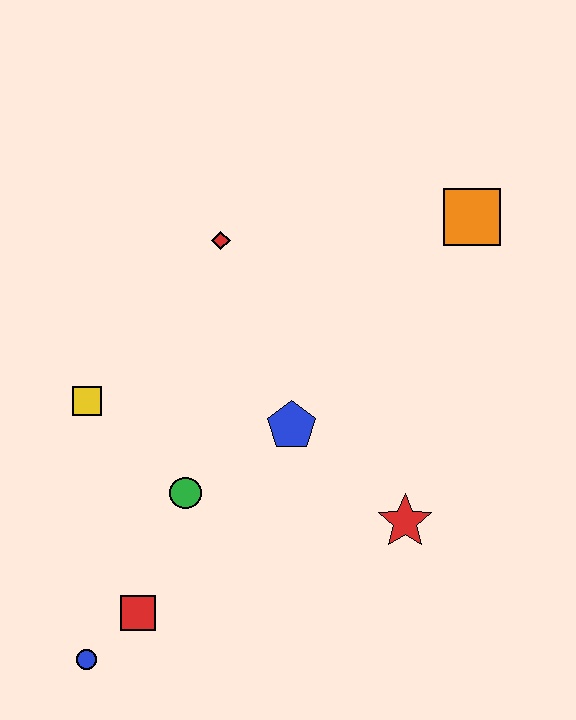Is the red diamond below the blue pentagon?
No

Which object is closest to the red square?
The blue circle is closest to the red square.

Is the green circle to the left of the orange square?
Yes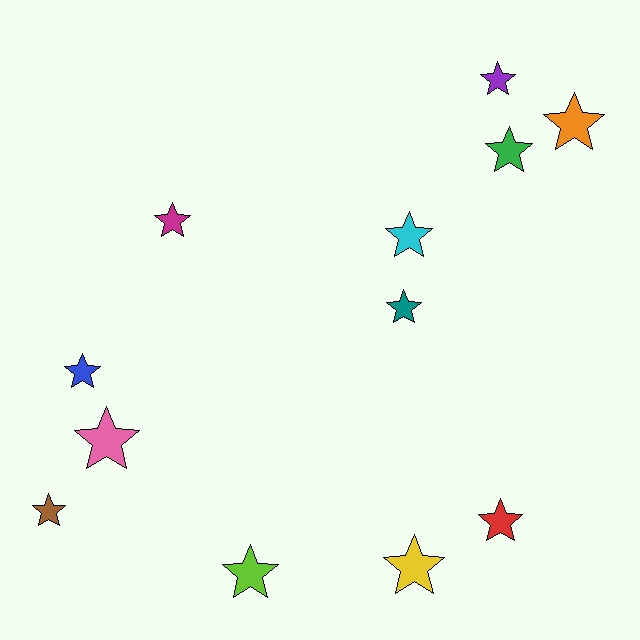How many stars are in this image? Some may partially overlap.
There are 12 stars.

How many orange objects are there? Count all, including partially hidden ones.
There is 1 orange object.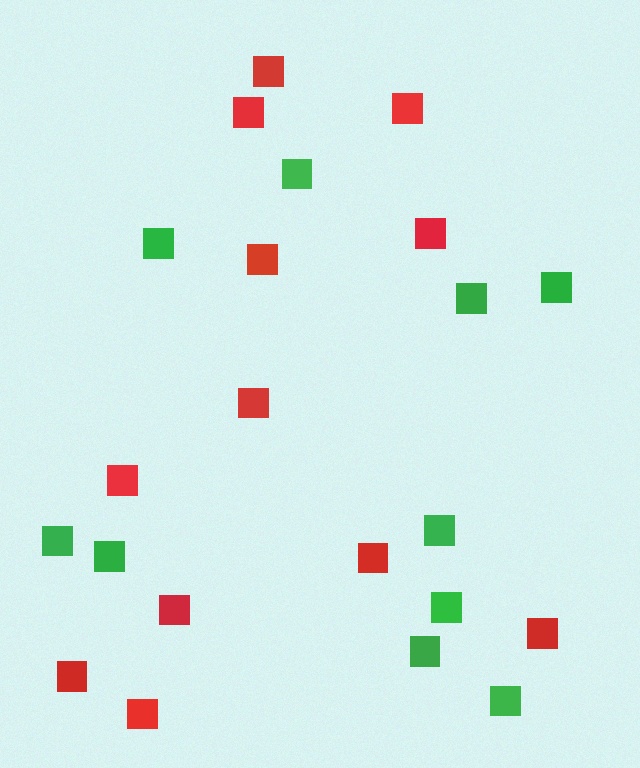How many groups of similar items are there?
There are 2 groups: one group of red squares (12) and one group of green squares (10).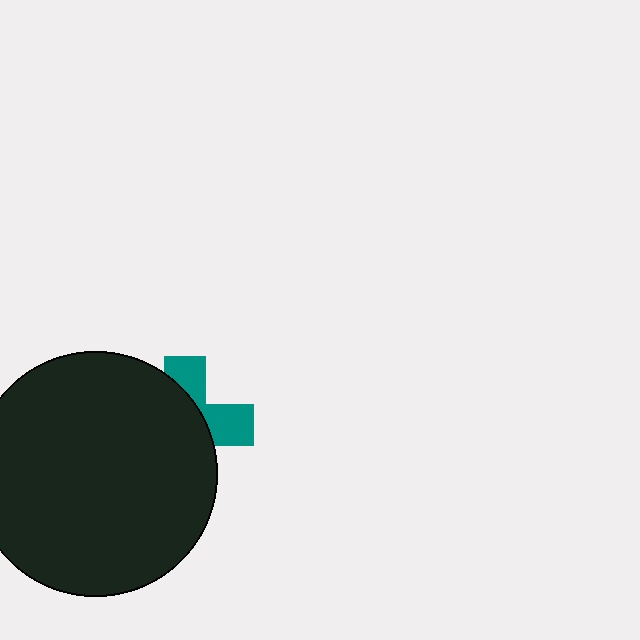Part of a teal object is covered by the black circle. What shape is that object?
It is a cross.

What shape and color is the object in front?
The object in front is a black circle.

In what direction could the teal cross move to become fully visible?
The teal cross could move right. That would shift it out from behind the black circle entirely.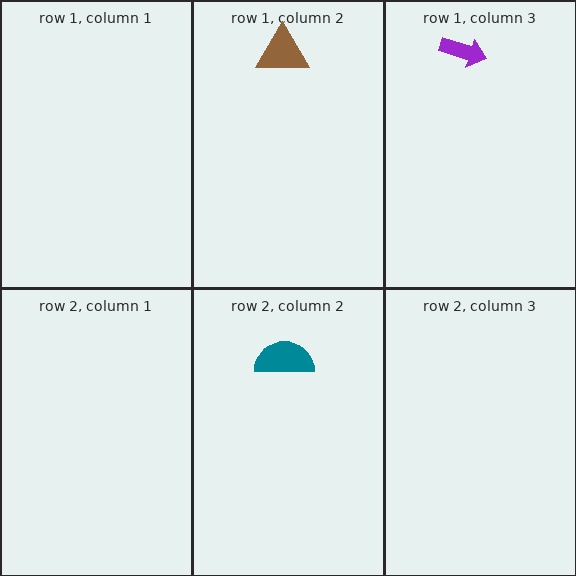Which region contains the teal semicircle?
The row 2, column 2 region.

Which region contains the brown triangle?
The row 1, column 2 region.